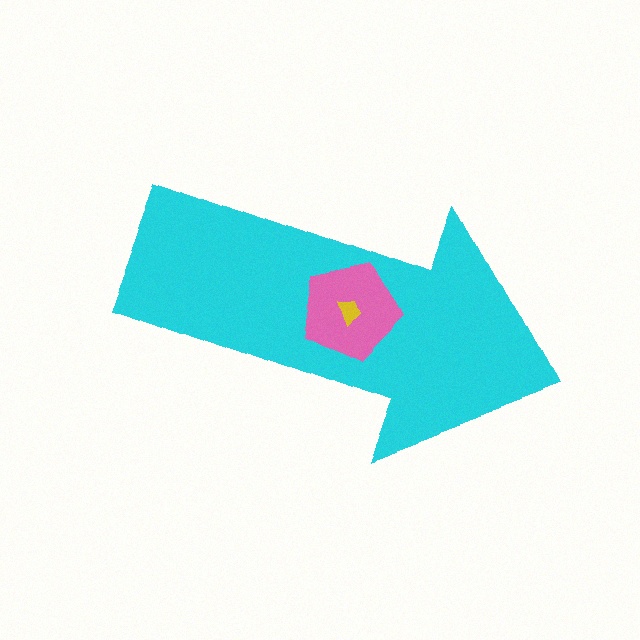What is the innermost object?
The yellow trapezoid.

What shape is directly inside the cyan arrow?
The pink pentagon.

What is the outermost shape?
The cyan arrow.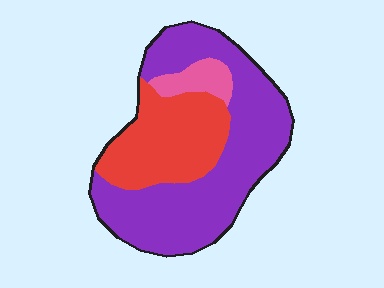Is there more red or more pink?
Red.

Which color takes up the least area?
Pink, at roughly 5%.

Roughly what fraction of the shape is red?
Red covers about 30% of the shape.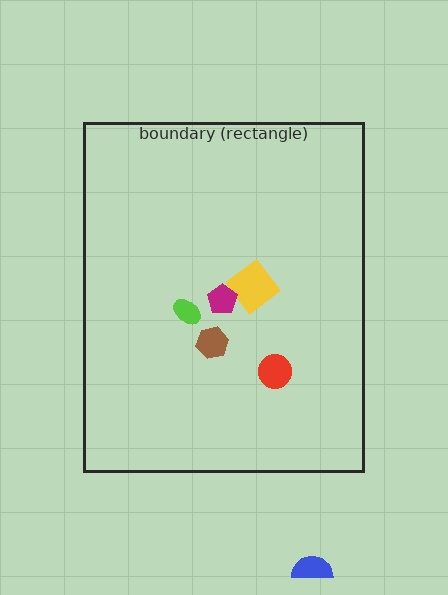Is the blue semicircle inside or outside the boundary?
Outside.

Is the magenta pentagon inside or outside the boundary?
Inside.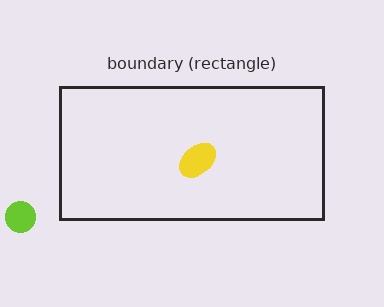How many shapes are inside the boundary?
1 inside, 1 outside.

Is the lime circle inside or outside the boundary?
Outside.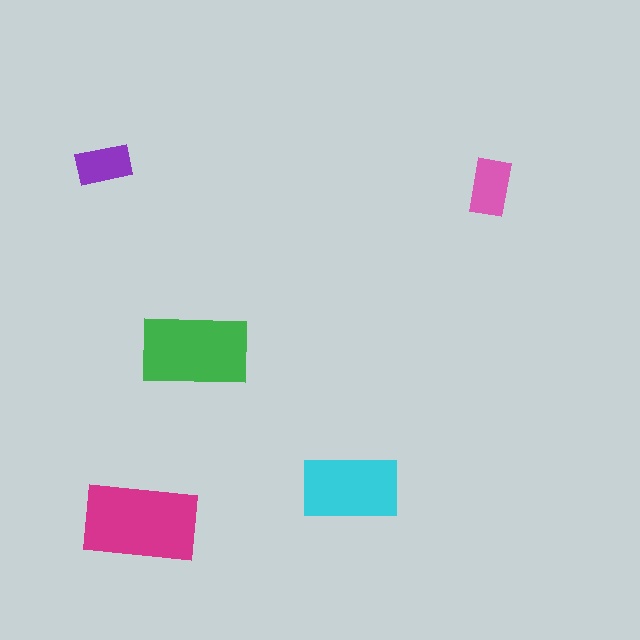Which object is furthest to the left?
The purple rectangle is leftmost.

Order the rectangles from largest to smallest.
the magenta one, the green one, the cyan one, the pink one, the purple one.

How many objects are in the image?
There are 5 objects in the image.